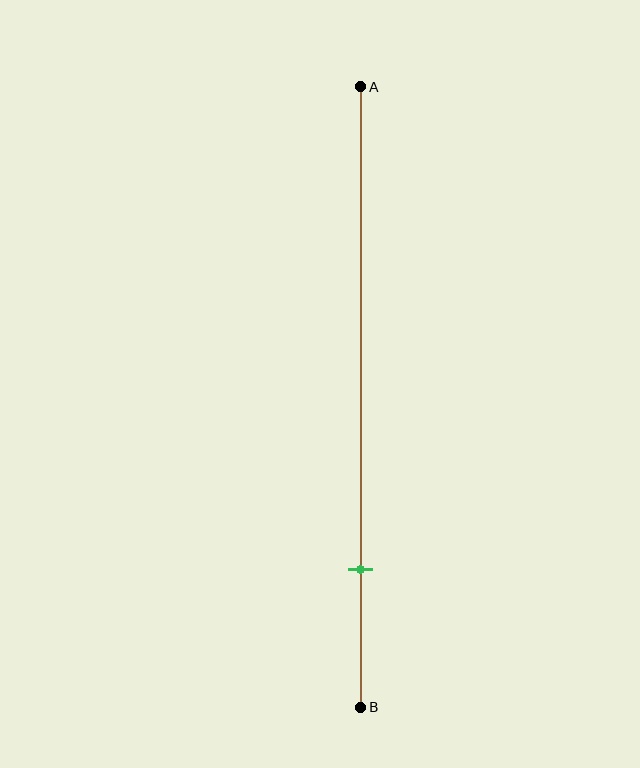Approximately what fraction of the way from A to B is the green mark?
The green mark is approximately 80% of the way from A to B.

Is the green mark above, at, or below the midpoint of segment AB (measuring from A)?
The green mark is below the midpoint of segment AB.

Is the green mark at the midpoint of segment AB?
No, the mark is at about 80% from A, not at the 50% midpoint.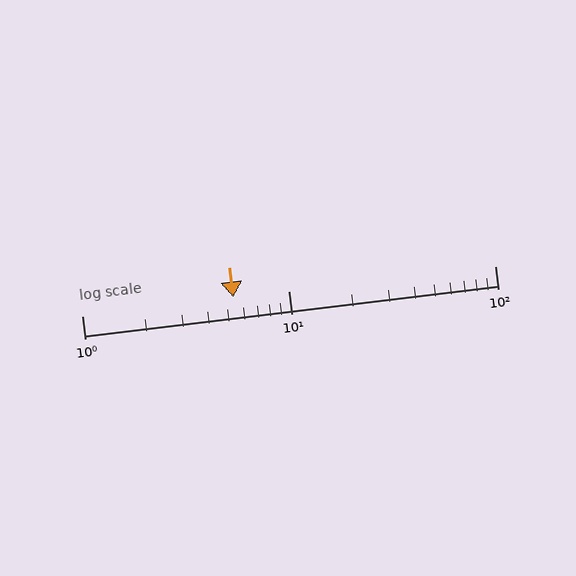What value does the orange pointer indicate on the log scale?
The pointer indicates approximately 5.4.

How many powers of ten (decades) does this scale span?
The scale spans 2 decades, from 1 to 100.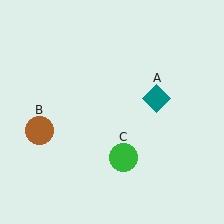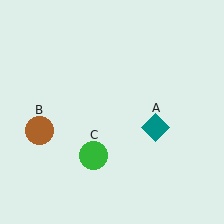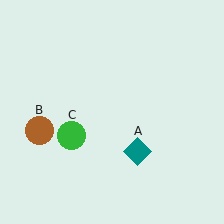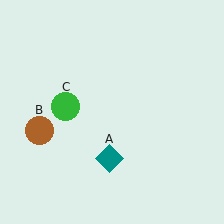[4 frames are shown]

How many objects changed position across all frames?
2 objects changed position: teal diamond (object A), green circle (object C).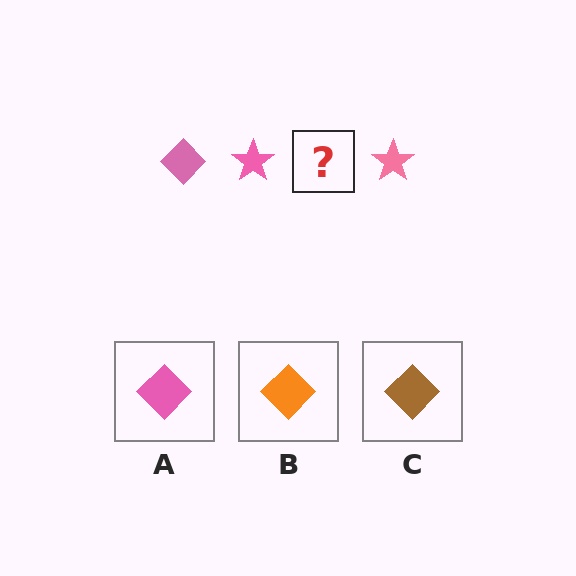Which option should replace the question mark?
Option A.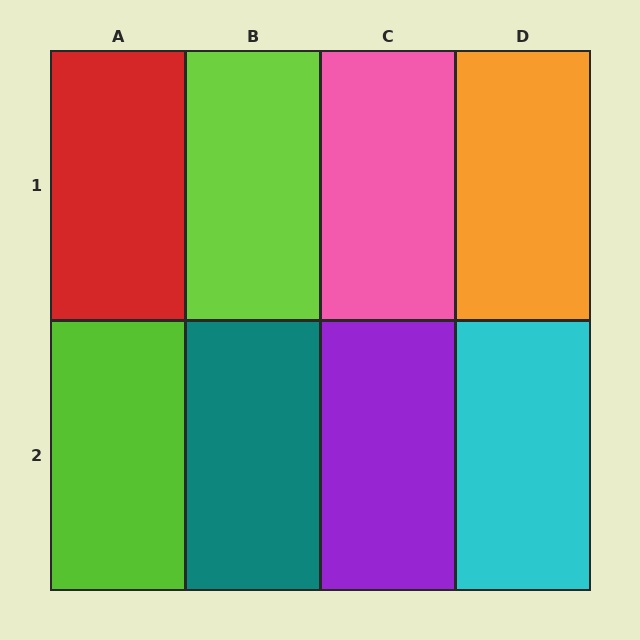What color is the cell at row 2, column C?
Purple.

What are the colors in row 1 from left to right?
Red, lime, pink, orange.